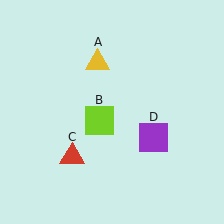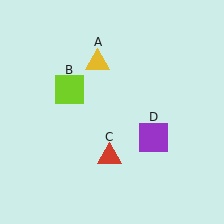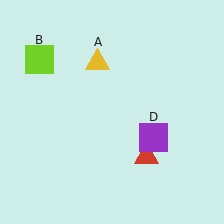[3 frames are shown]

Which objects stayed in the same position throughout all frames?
Yellow triangle (object A) and purple square (object D) remained stationary.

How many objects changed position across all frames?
2 objects changed position: lime square (object B), red triangle (object C).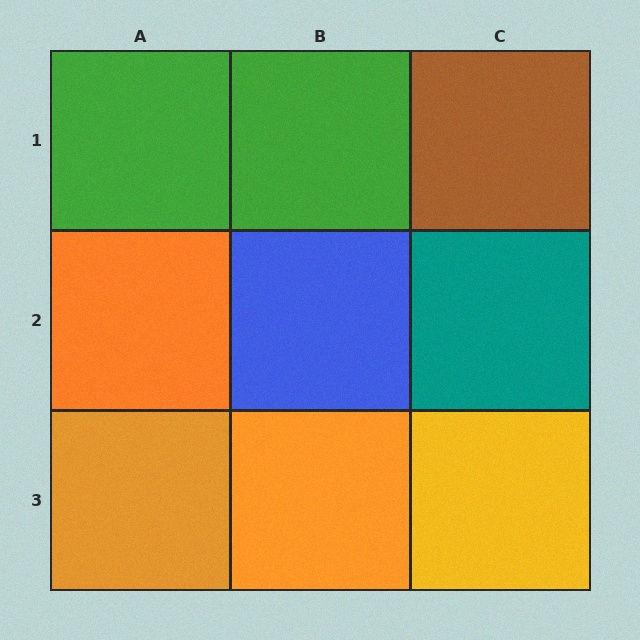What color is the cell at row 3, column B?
Orange.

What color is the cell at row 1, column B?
Green.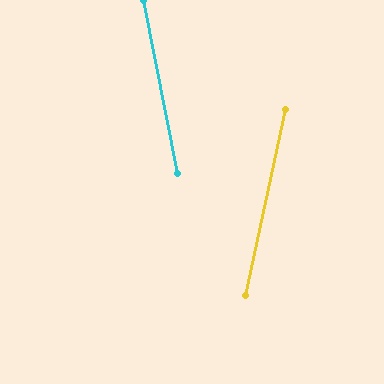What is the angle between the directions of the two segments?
Approximately 23 degrees.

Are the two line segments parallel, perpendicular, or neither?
Neither parallel nor perpendicular — they differ by about 23°.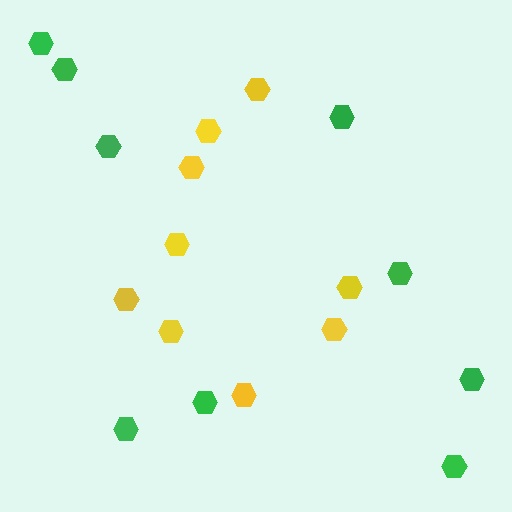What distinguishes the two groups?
There are 2 groups: one group of yellow hexagons (9) and one group of green hexagons (9).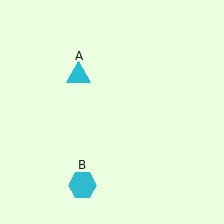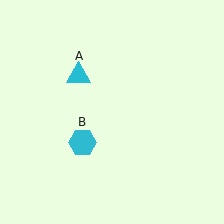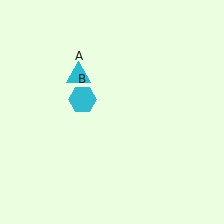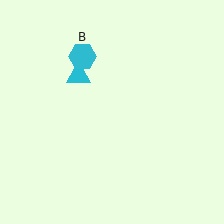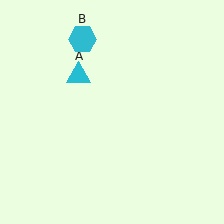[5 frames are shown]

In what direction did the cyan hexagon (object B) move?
The cyan hexagon (object B) moved up.